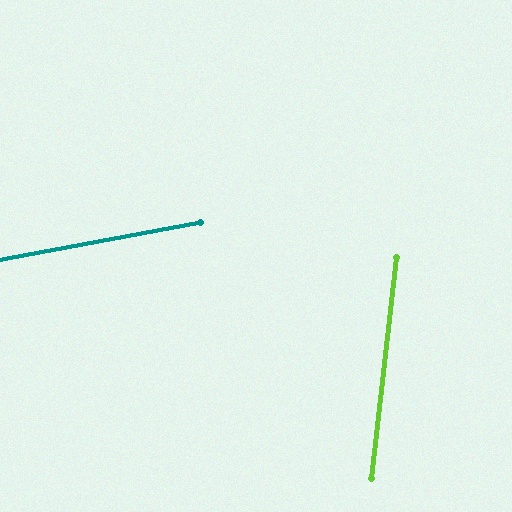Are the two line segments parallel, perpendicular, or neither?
Neither parallel nor perpendicular — they differ by about 73°.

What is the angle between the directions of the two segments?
Approximately 73 degrees.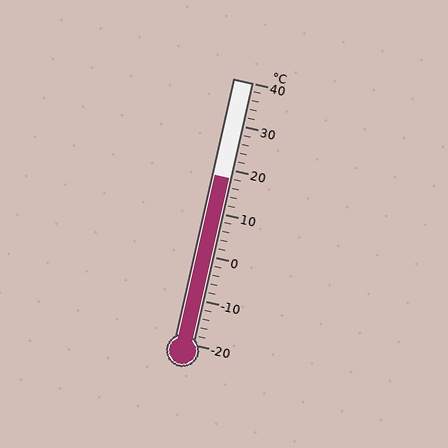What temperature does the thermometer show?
The thermometer shows approximately 18°C.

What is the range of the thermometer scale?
The thermometer scale ranges from -20°C to 40°C.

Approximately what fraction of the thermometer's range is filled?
The thermometer is filled to approximately 65% of its range.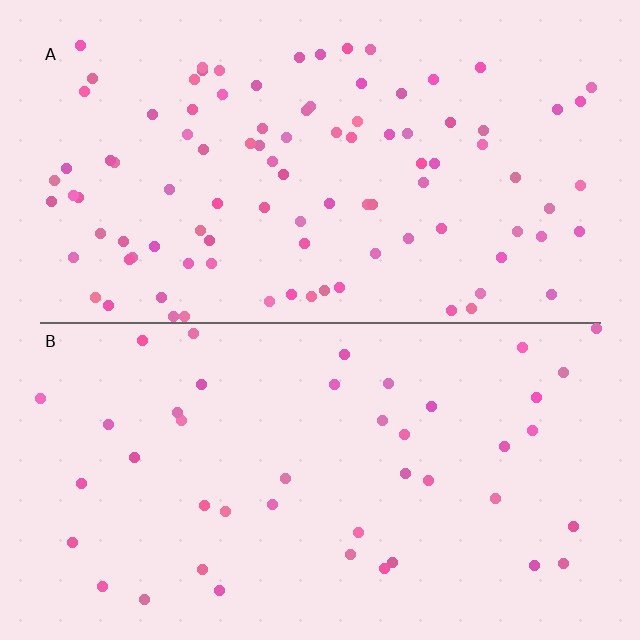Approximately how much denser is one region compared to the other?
Approximately 2.3× — region A over region B.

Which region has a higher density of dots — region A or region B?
A (the top).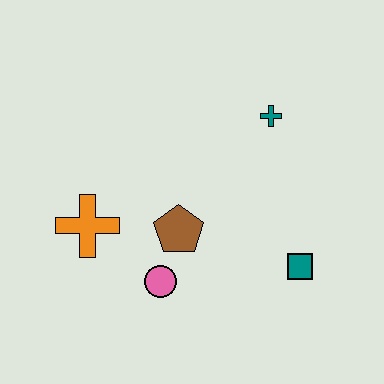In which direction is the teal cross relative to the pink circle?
The teal cross is above the pink circle.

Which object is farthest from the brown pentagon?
The teal cross is farthest from the brown pentagon.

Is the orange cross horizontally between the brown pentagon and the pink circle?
No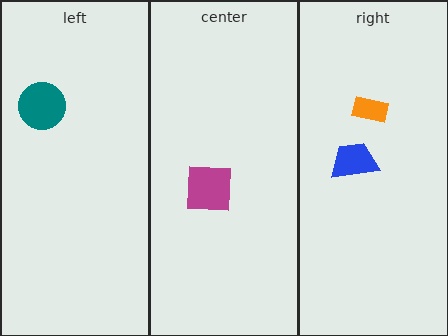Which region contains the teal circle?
The left region.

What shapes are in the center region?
The magenta square.